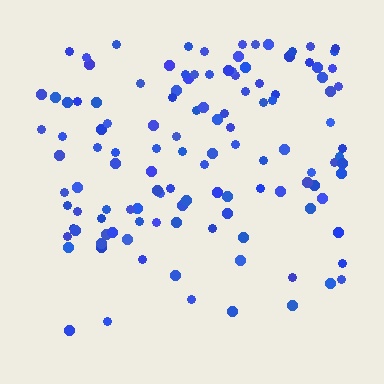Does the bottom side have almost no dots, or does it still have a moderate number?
Still a moderate number, just noticeably fewer than the top.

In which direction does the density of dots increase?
From bottom to top, with the top side densest.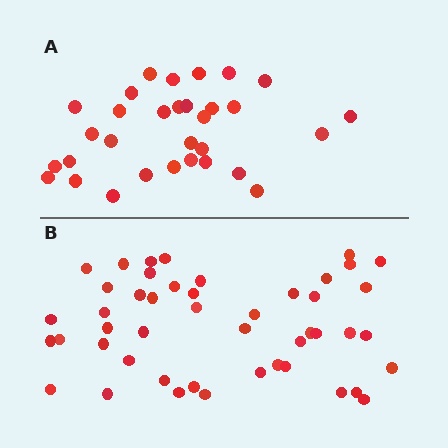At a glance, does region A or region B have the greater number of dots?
Region B (the bottom region) has more dots.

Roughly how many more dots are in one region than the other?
Region B has approximately 15 more dots than region A.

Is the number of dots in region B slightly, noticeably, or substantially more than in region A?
Region B has substantially more. The ratio is roughly 1.5 to 1.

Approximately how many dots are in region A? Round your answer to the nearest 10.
About 30 dots. (The exact count is 31, which rounds to 30.)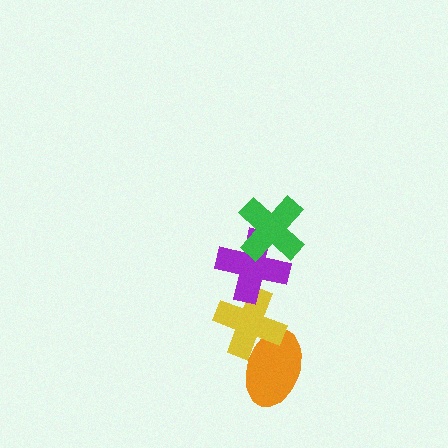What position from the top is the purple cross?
The purple cross is 2nd from the top.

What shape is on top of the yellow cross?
The purple cross is on top of the yellow cross.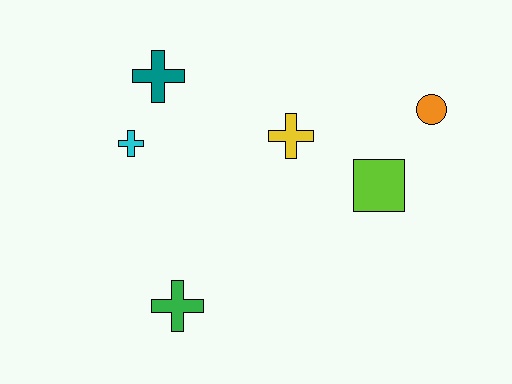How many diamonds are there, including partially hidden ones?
There are no diamonds.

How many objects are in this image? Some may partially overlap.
There are 6 objects.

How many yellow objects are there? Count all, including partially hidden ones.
There is 1 yellow object.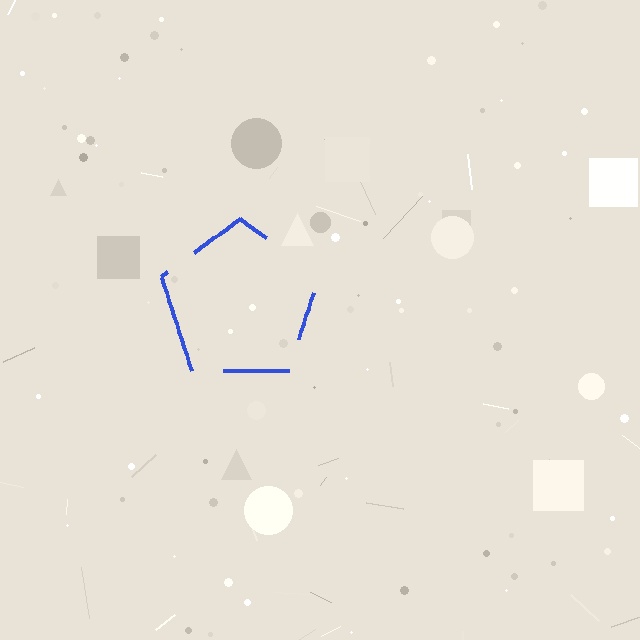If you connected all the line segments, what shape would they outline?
They would outline a pentagon.